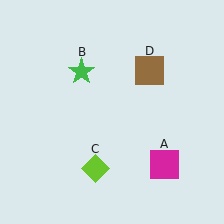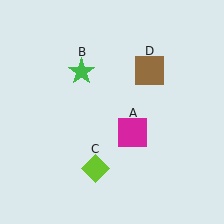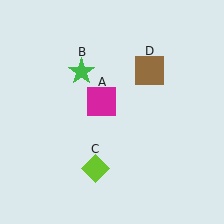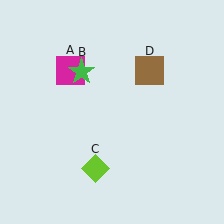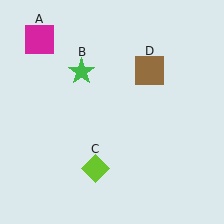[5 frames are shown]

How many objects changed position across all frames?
1 object changed position: magenta square (object A).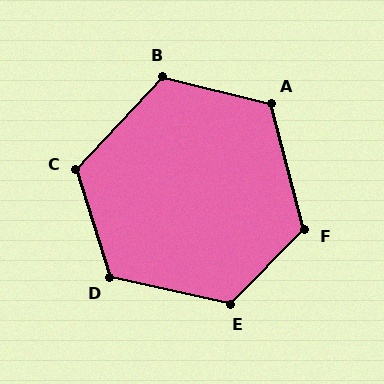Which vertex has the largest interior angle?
E, at approximately 122 degrees.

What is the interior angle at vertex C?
Approximately 119 degrees (obtuse).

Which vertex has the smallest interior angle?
A, at approximately 118 degrees.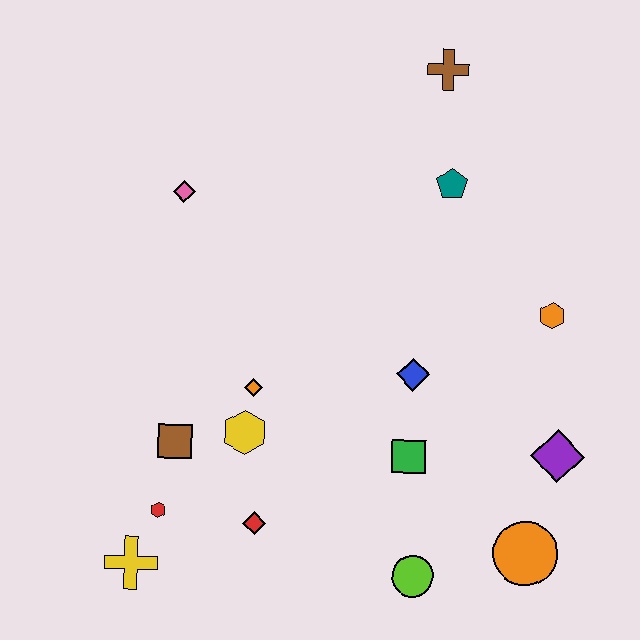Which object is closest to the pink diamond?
The orange diamond is closest to the pink diamond.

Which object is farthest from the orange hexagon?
The yellow cross is farthest from the orange hexagon.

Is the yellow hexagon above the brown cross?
No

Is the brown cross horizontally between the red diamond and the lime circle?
No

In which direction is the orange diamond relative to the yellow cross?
The orange diamond is above the yellow cross.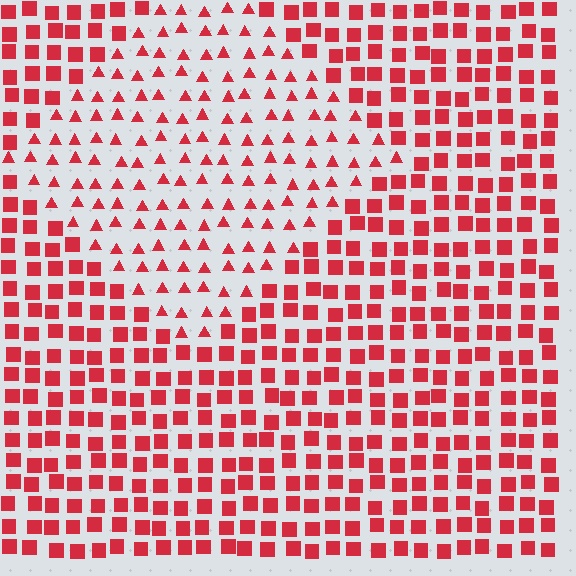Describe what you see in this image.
The image is filled with small red elements arranged in a uniform grid. A diamond-shaped region contains triangles, while the surrounding area contains squares. The boundary is defined purely by the change in element shape.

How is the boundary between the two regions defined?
The boundary is defined by a change in element shape: triangles inside vs. squares outside. All elements share the same color and spacing.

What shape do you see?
I see a diamond.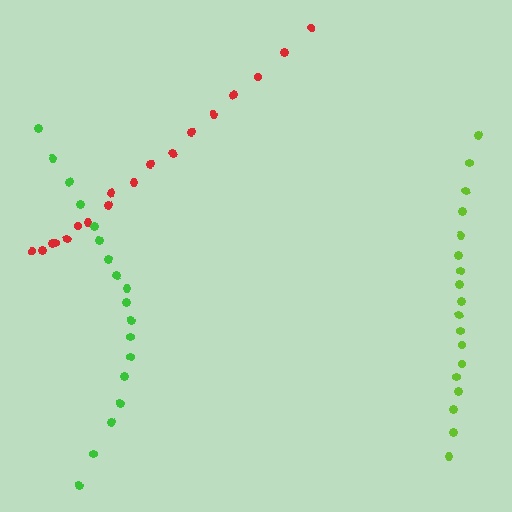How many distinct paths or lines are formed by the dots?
There are 3 distinct paths.